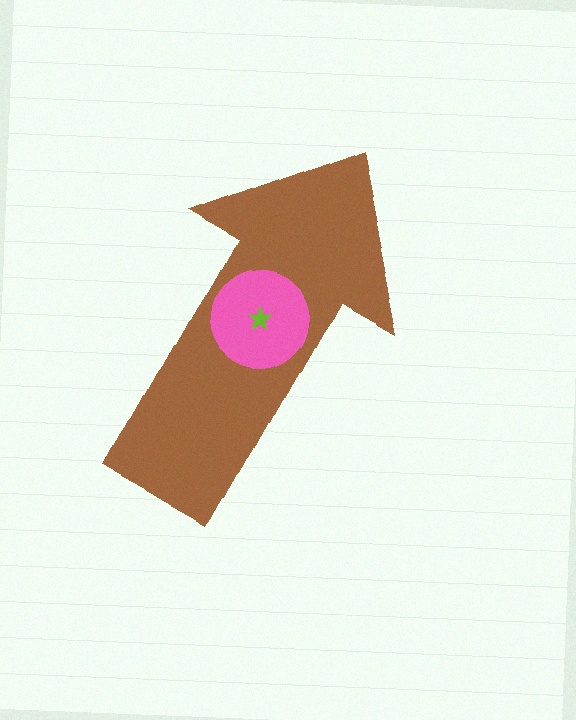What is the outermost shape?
The brown arrow.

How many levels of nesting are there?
3.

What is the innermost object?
The lime star.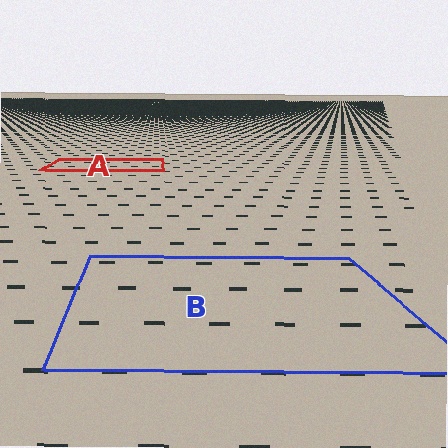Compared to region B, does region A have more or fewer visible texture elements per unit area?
Region A has more texture elements per unit area — they are packed more densely because it is farther away.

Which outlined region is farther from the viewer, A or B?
Region A is farther from the viewer — the texture elements inside it appear smaller and more densely packed.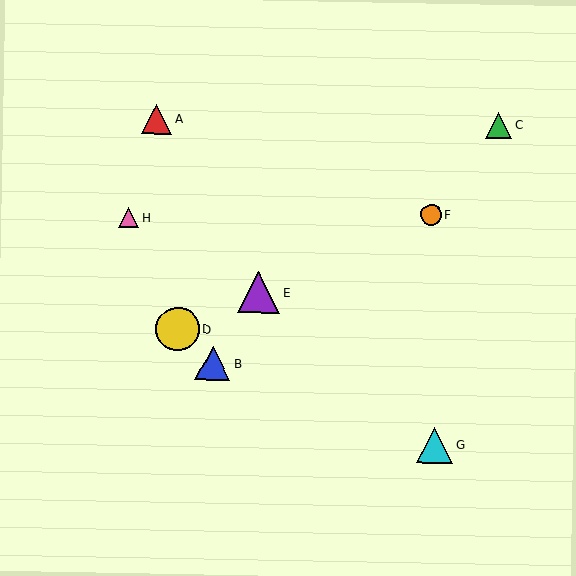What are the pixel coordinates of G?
Object G is at (435, 445).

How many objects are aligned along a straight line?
3 objects (D, E, F) are aligned along a straight line.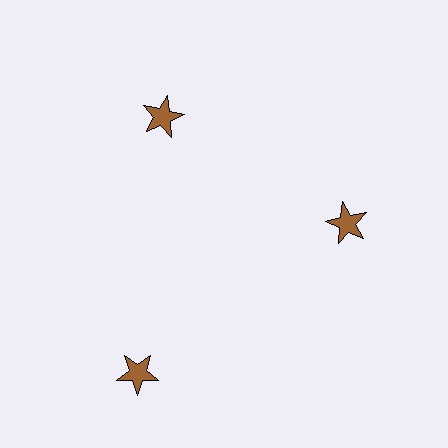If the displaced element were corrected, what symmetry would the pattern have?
It would have 3-fold rotational symmetry — the pattern would map onto itself every 120 degrees.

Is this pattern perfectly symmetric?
No. The 3 brown stars are arranged in a ring, but one element near the 7 o'clock position is pushed outward from the center, breaking the 3-fold rotational symmetry.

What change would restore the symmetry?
The symmetry would be restored by moving it inward, back onto the ring so that all 3 stars sit at equal angles and equal distance from the center.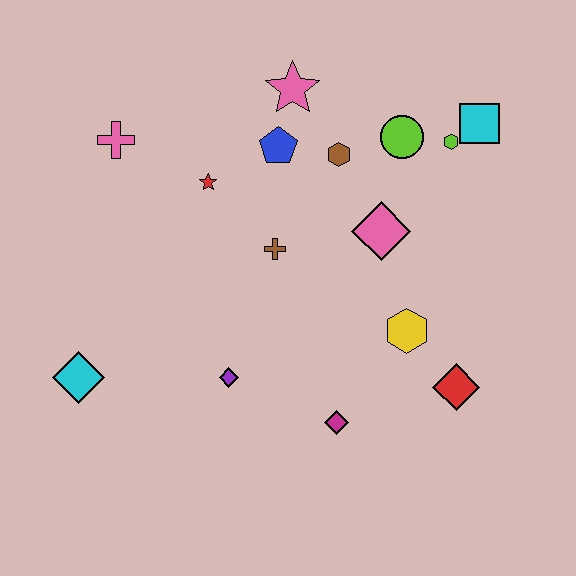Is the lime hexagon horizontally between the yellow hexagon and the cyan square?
Yes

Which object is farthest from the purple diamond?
The cyan square is farthest from the purple diamond.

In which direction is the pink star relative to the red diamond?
The pink star is above the red diamond.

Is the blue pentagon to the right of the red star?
Yes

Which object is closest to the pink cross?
The red star is closest to the pink cross.